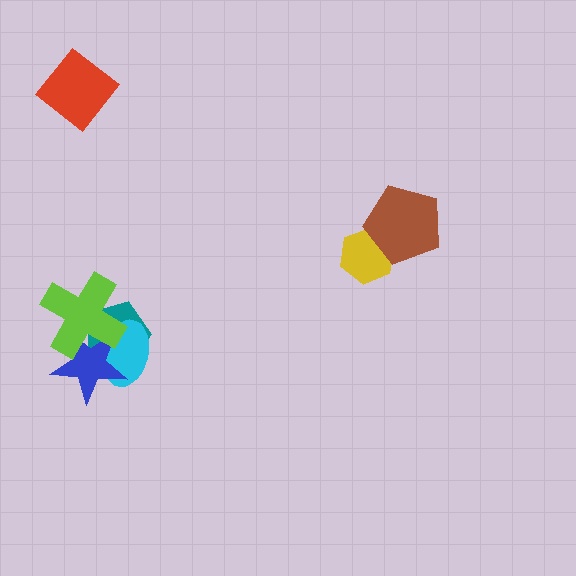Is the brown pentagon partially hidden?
No, no other shape covers it.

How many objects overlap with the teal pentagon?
3 objects overlap with the teal pentagon.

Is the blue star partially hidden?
Yes, it is partially covered by another shape.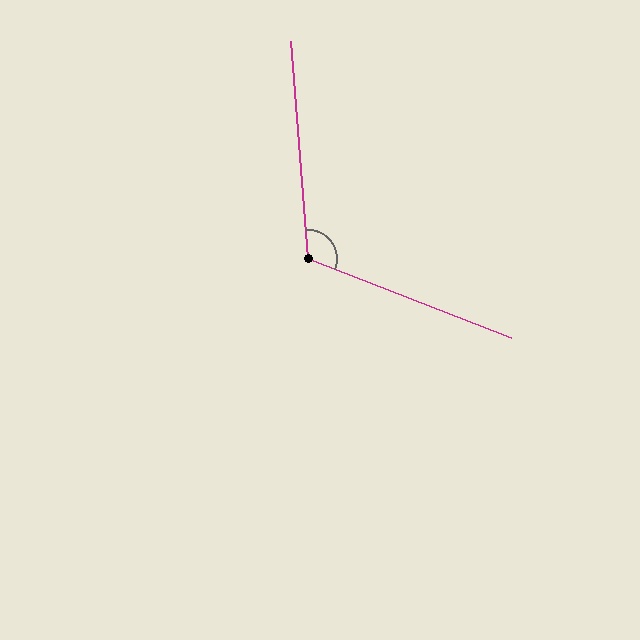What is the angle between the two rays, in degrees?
Approximately 116 degrees.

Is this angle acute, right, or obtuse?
It is obtuse.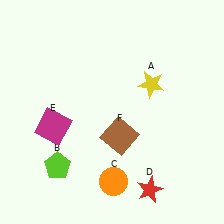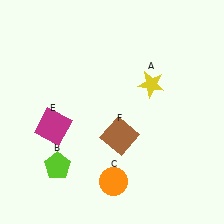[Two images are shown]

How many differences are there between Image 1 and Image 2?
There is 1 difference between the two images.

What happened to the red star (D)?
The red star (D) was removed in Image 2. It was in the bottom-right area of Image 1.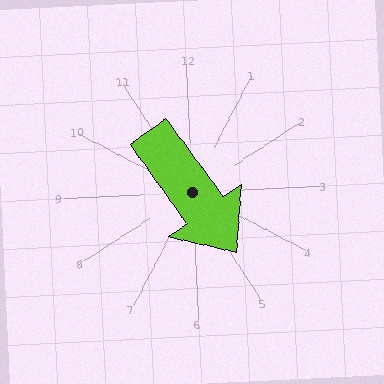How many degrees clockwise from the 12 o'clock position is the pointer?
Approximately 147 degrees.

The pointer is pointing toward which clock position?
Roughly 5 o'clock.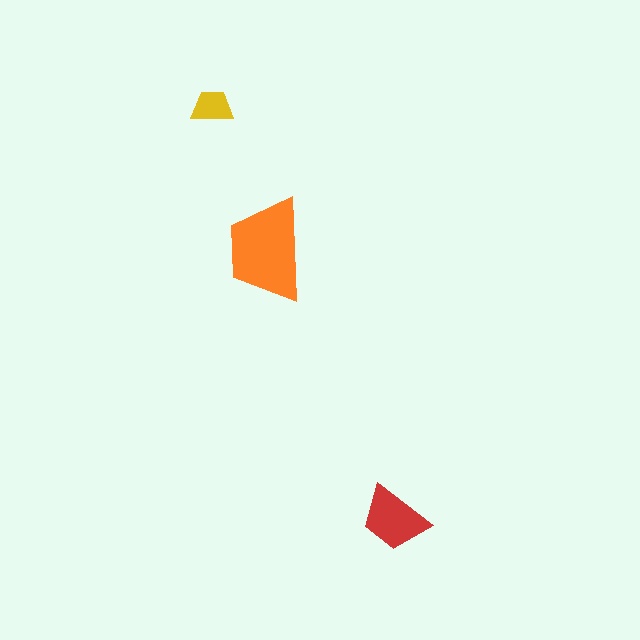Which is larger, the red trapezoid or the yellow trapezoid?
The red one.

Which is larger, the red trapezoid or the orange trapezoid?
The orange one.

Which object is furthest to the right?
The red trapezoid is rightmost.